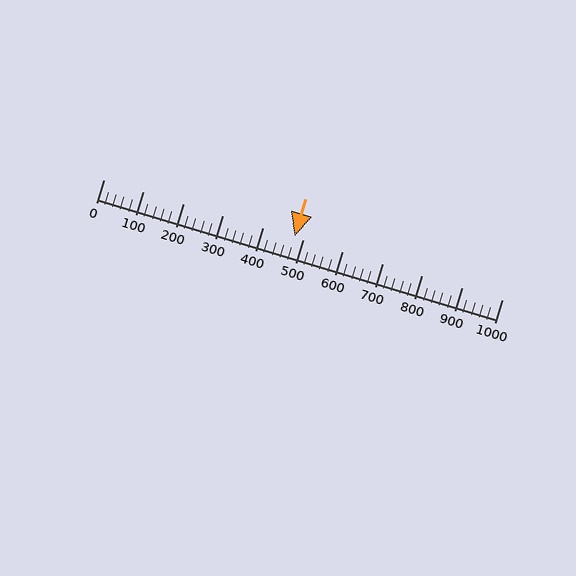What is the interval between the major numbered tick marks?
The major tick marks are spaced 100 units apart.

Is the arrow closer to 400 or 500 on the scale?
The arrow is closer to 500.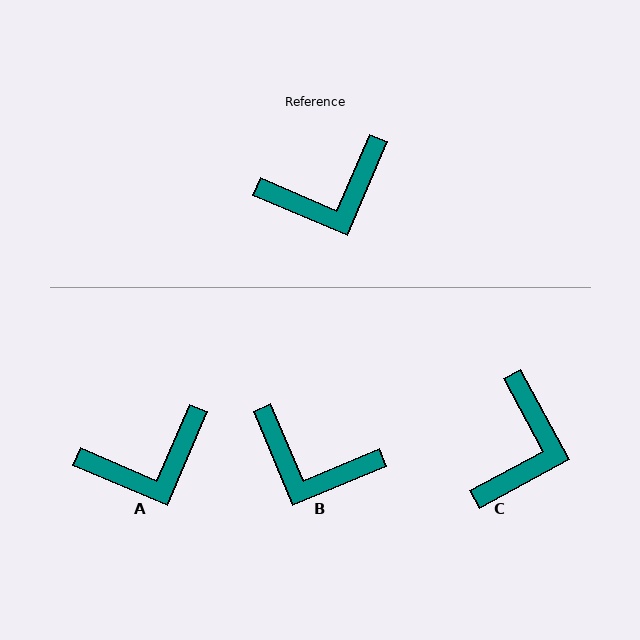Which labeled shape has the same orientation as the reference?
A.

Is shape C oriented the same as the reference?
No, it is off by about 51 degrees.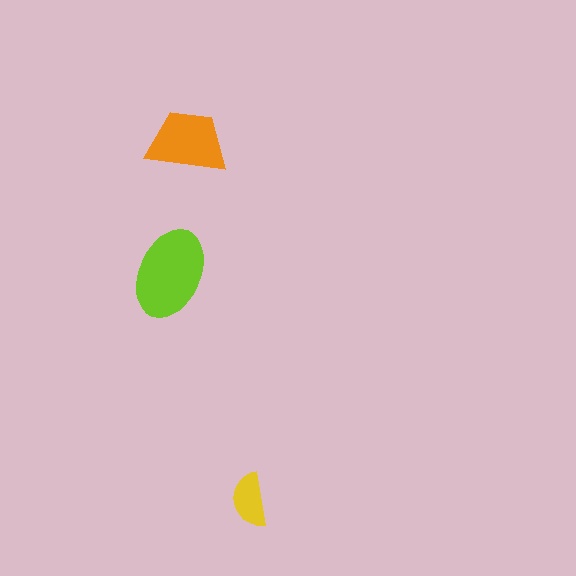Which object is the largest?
The lime ellipse.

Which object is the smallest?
The yellow semicircle.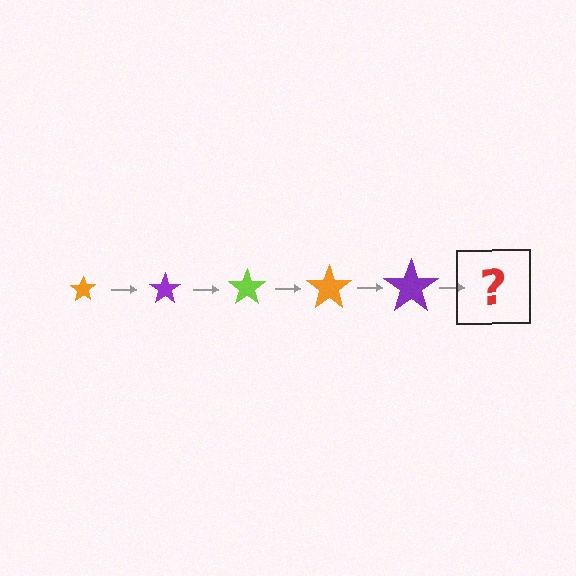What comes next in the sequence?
The next element should be a lime star, larger than the previous one.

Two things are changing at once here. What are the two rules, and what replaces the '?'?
The two rules are that the star grows larger each step and the color cycles through orange, purple, and lime. The '?' should be a lime star, larger than the previous one.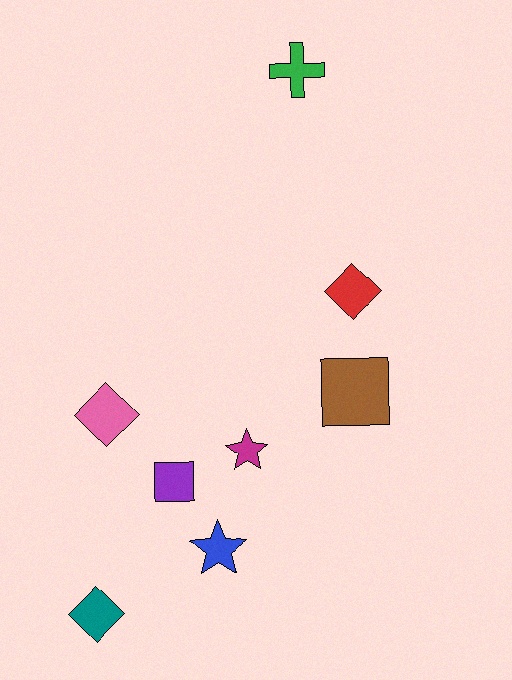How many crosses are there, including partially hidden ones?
There is 1 cross.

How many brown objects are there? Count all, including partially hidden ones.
There is 1 brown object.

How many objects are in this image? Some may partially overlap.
There are 8 objects.